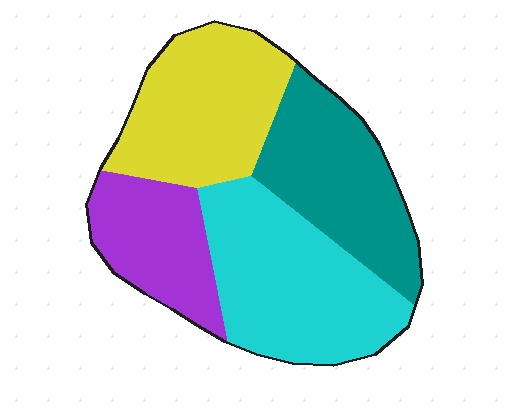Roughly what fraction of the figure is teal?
Teal takes up between a sixth and a third of the figure.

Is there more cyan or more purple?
Cyan.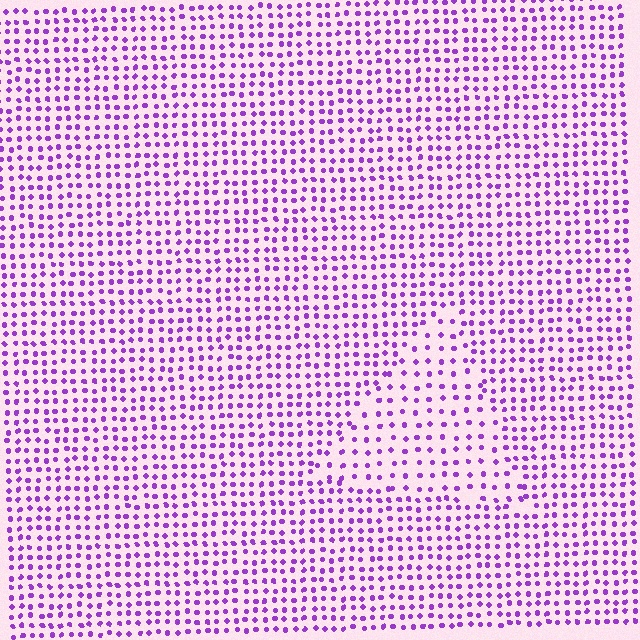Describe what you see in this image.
The image contains small purple elements arranged at two different densities. A triangle-shaped region is visible where the elements are less densely packed than the surrounding area.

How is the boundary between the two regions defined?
The boundary is defined by a change in element density (approximately 1.7x ratio). All elements are the same color, size, and shape.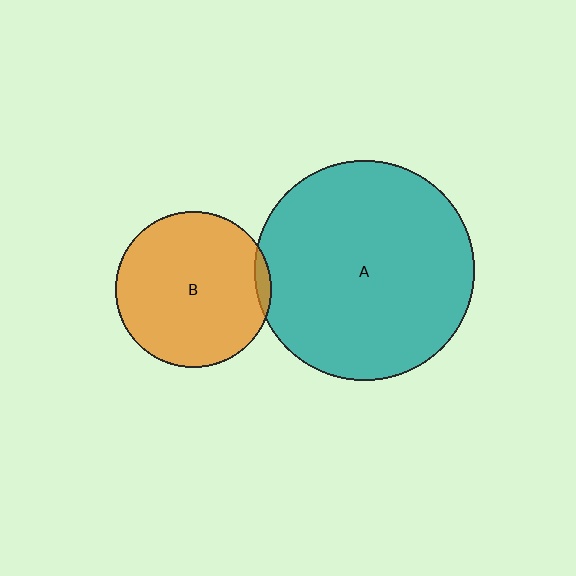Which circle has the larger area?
Circle A (teal).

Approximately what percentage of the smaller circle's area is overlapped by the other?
Approximately 5%.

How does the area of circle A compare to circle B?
Approximately 2.0 times.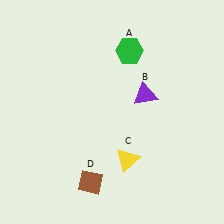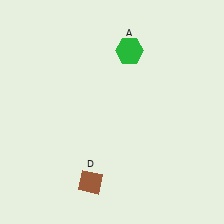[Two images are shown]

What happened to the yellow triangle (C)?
The yellow triangle (C) was removed in Image 2. It was in the bottom-right area of Image 1.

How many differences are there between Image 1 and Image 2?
There are 2 differences between the two images.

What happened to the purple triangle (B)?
The purple triangle (B) was removed in Image 2. It was in the top-right area of Image 1.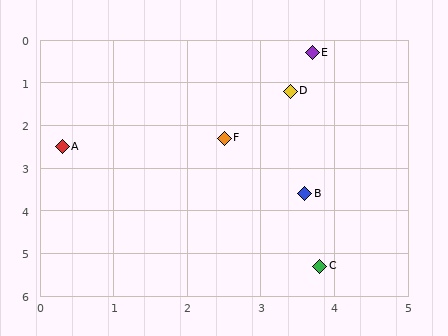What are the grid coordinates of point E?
Point E is at approximately (3.7, 0.3).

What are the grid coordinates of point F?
Point F is at approximately (2.5, 2.3).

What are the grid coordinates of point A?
Point A is at approximately (0.3, 2.5).